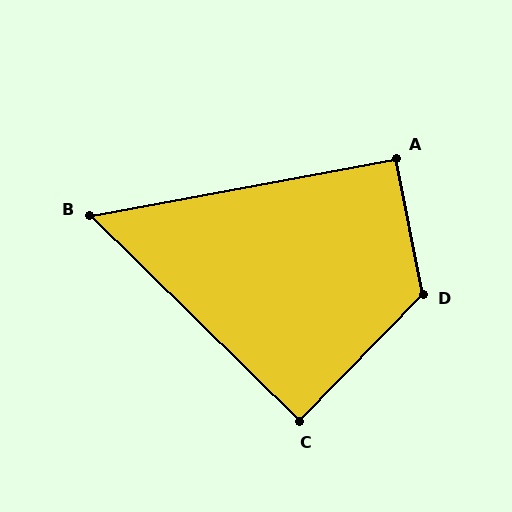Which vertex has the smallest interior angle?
B, at approximately 55 degrees.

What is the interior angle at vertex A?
Approximately 90 degrees (approximately right).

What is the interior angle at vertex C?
Approximately 90 degrees (approximately right).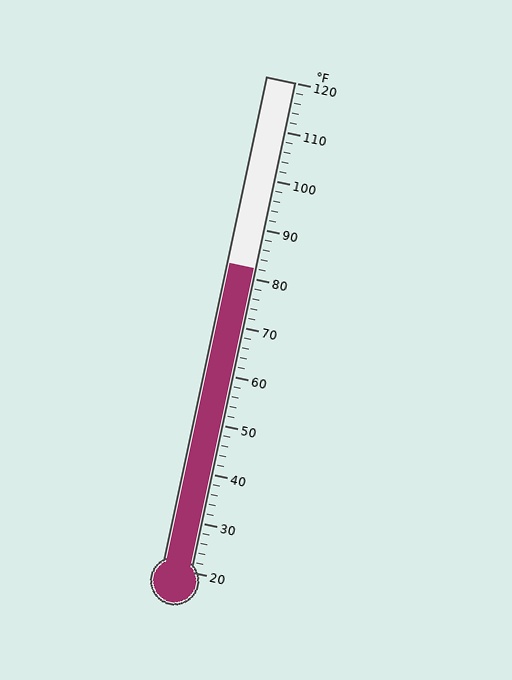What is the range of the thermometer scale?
The thermometer scale ranges from 20°F to 120°F.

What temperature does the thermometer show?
The thermometer shows approximately 82°F.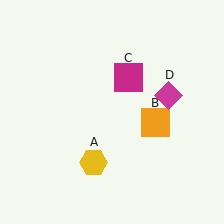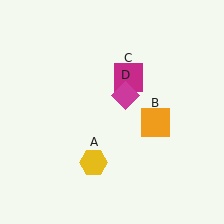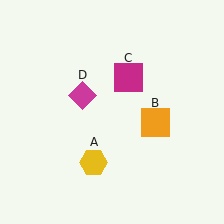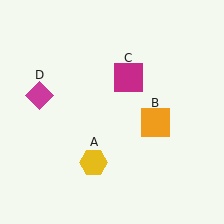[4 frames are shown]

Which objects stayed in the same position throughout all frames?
Yellow hexagon (object A) and orange square (object B) and magenta square (object C) remained stationary.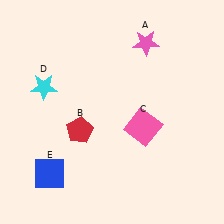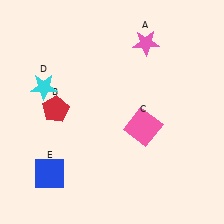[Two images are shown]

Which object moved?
The red pentagon (B) moved left.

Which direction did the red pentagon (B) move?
The red pentagon (B) moved left.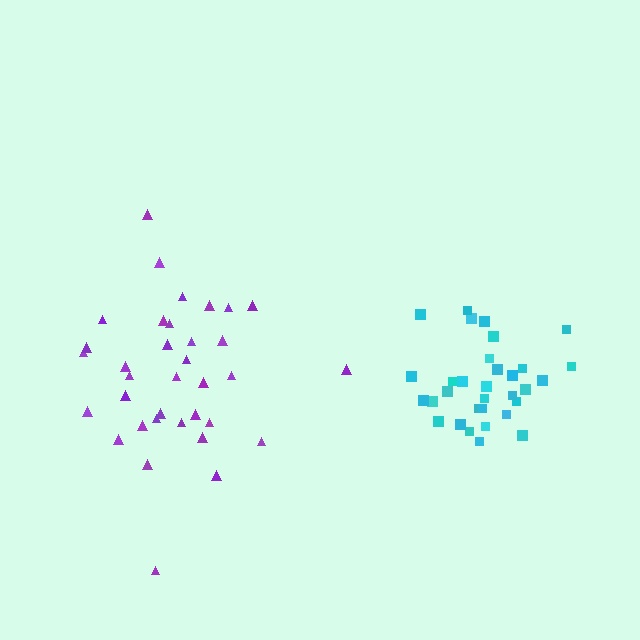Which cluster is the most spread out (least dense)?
Purple.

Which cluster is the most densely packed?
Cyan.